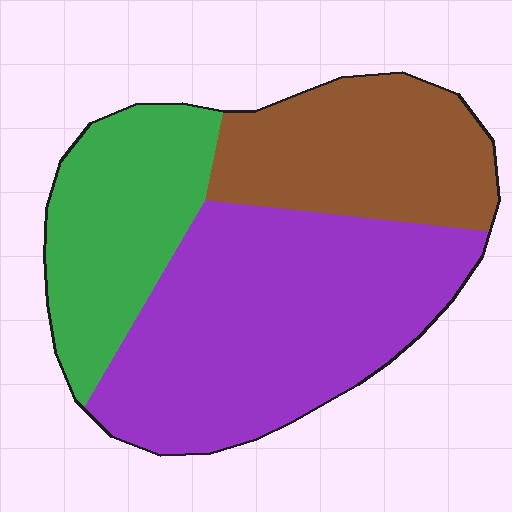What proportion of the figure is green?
Green covers 25% of the figure.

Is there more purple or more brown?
Purple.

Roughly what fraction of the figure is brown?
Brown covers around 25% of the figure.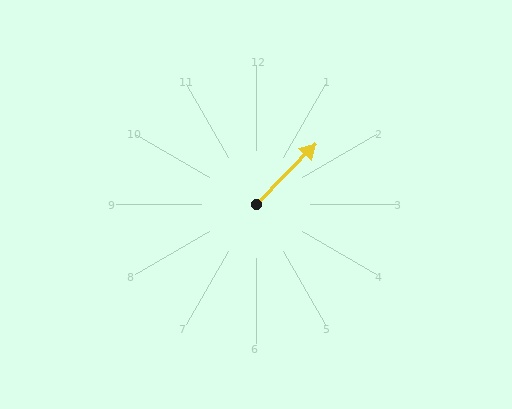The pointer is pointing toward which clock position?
Roughly 1 o'clock.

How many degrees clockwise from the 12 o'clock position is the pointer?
Approximately 44 degrees.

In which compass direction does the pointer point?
Northeast.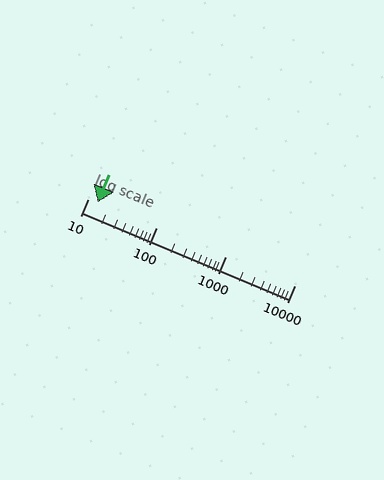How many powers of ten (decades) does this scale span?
The scale spans 3 decades, from 10 to 10000.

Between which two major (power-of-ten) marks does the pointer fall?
The pointer is between 10 and 100.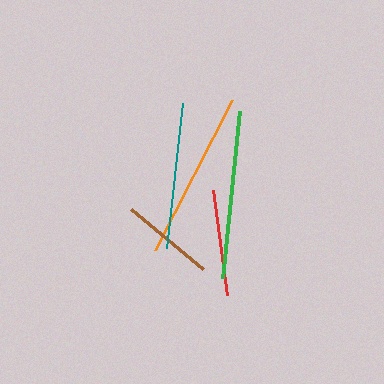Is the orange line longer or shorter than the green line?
The orange line is longer than the green line.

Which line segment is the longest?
The orange line is the longest at approximately 170 pixels.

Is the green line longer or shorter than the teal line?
The green line is longer than the teal line.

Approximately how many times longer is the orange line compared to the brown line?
The orange line is approximately 1.8 times the length of the brown line.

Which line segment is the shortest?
The brown line is the shortest at approximately 94 pixels.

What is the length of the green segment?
The green segment is approximately 168 pixels long.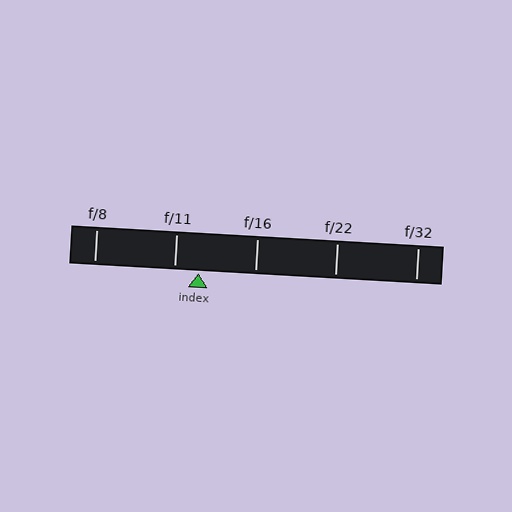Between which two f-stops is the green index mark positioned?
The index mark is between f/11 and f/16.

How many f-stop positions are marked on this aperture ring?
There are 5 f-stop positions marked.